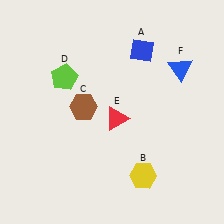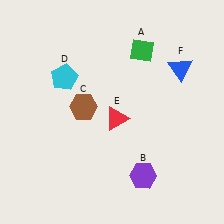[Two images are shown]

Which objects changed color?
A changed from blue to green. B changed from yellow to purple. D changed from lime to cyan.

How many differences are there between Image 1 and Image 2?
There are 3 differences between the two images.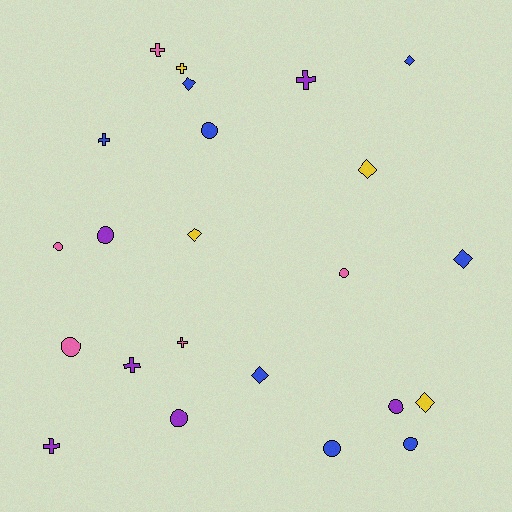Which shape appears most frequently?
Circle, with 9 objects.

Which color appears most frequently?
Blue, with 8 objects.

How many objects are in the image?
There are 23 objects.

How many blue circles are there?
There are 3 blue circles.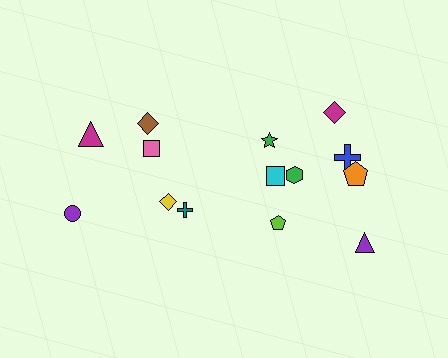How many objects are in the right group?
There are 8 objects.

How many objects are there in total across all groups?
There are 14 objects.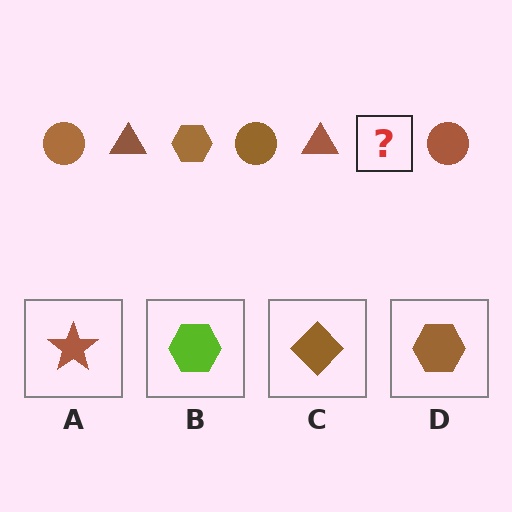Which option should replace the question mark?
Option D.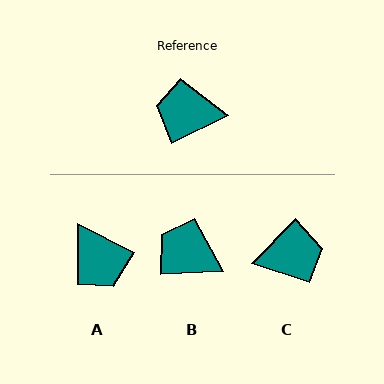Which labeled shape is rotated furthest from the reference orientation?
C, about 160 degrees away.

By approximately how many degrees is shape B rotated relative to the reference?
Approximately 23 degrees clockwise.